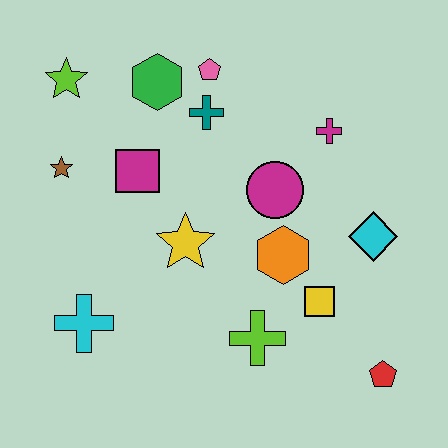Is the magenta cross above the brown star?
Yes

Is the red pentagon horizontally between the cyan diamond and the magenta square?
No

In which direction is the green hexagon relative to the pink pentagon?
The green hexagon is to the left of the pink pentagon.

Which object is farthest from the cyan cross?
The magenta cross is farthest from the cyan cross.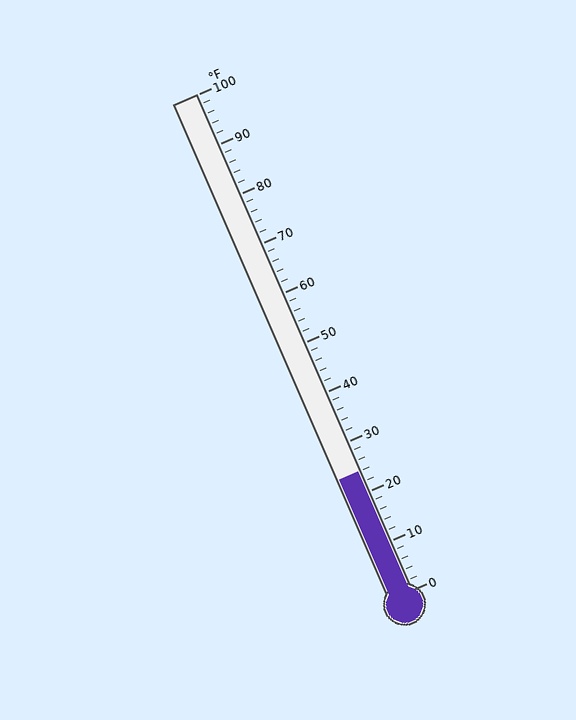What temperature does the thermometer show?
The thermometer shows approximately 24°F.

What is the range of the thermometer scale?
The thermometer scale ranges from 0°F to 100°F.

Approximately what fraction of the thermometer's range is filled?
The thermometer is filled to approximately 25% of its range.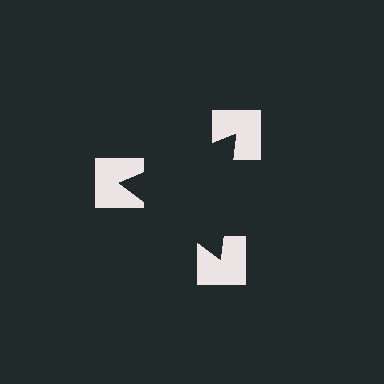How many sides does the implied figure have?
3 sides.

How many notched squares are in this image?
There are 3 — one at each vertex of the illusory triangle.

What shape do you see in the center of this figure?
An illusory triangle — its edges are inferred from the aligned wedge cuts in the notched squares, not physically drawn.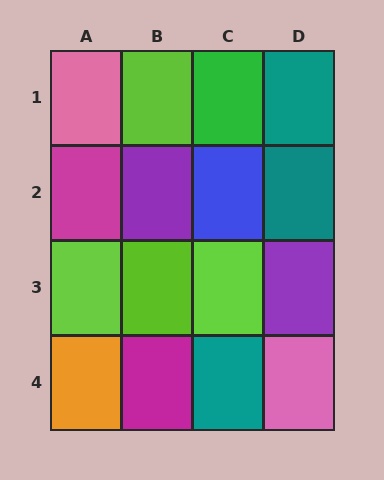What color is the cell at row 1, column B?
Lime.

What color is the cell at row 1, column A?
Pink.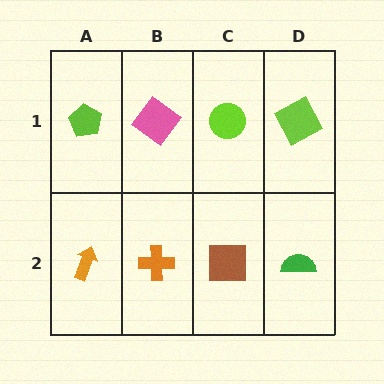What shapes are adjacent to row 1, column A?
An orange arrow (row 2, column A), a pink diamond (row 1, column B).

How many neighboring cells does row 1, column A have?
2.